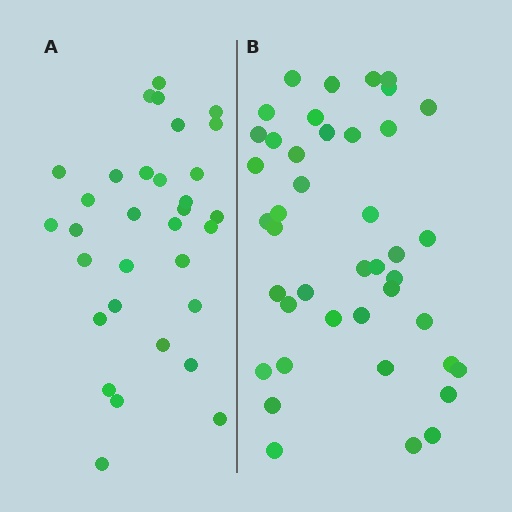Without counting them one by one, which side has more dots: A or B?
Region B (the right region) has more dots.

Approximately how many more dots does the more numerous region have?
Region B has roughly 10 or so more dots than region A.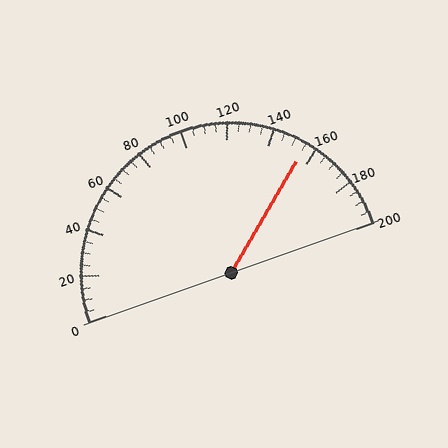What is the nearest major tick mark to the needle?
The nearest major tick mark is 160.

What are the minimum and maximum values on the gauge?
The gauge ranges from 0 to 200.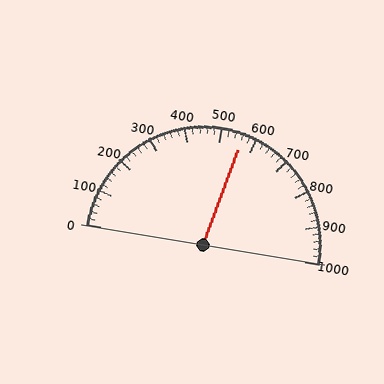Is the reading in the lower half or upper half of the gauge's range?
The reading is in the upper half of the range (0 to 1000).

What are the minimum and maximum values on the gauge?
The gauge ranges from 0 to 1000.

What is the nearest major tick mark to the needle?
The nearest major tick mark is 600.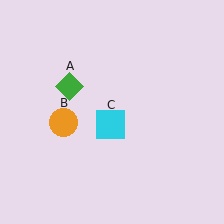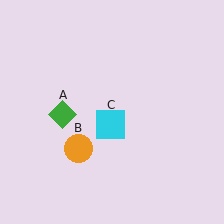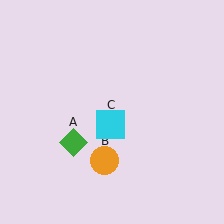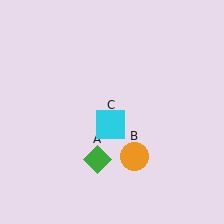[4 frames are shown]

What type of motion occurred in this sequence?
The green diamond (object A), orange circle (object B) rotated counterclockwise around the center of the scene.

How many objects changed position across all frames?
2 objects changed position: green diamond (object A), orange circle (object B).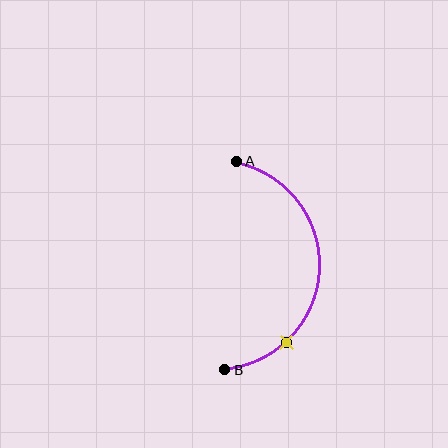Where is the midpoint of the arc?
The arc midpoint is the point on the curve farthest from the straight line joining A and B. It sits to the right of that line.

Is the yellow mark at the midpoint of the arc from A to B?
No. The yellow mark lies on the arc but is closer to endpoint B. The arc midpoint would be at the point on the curve equidistant along the arc from both A and B.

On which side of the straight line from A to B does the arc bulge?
The arc bulges to the right of the straight line connecting A and B.